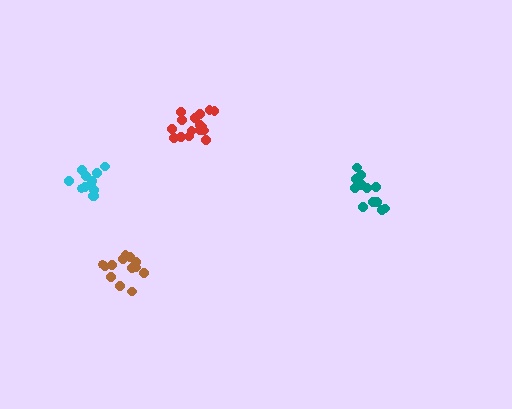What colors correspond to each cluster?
The clusters are colored: brown, teal, cyan, red.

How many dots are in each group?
Group 1: 13 dots, Group 2: 12 dots, Group 3: 12 dots, Group 4: 16 dots (53 total).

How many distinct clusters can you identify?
There are 4 distinct clusters.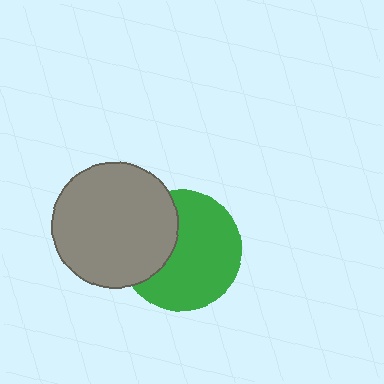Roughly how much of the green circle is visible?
Most of it is visible (roughly 67%).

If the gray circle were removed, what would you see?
You would see the complete green circle.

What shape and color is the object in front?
The object in front is a gray circle.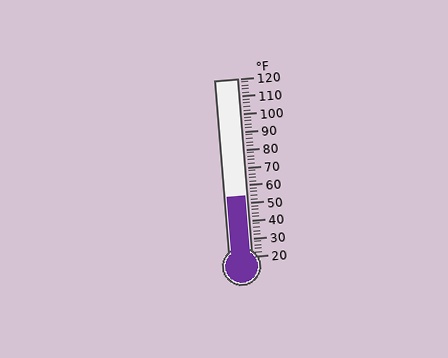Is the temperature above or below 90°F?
The temperature is below 90°F.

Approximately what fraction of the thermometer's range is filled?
The thermometer is filled to approximately 35% of its range.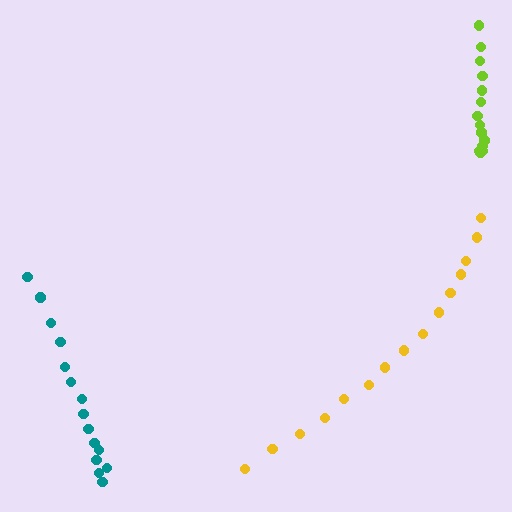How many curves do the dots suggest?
There are 3 distinct paths.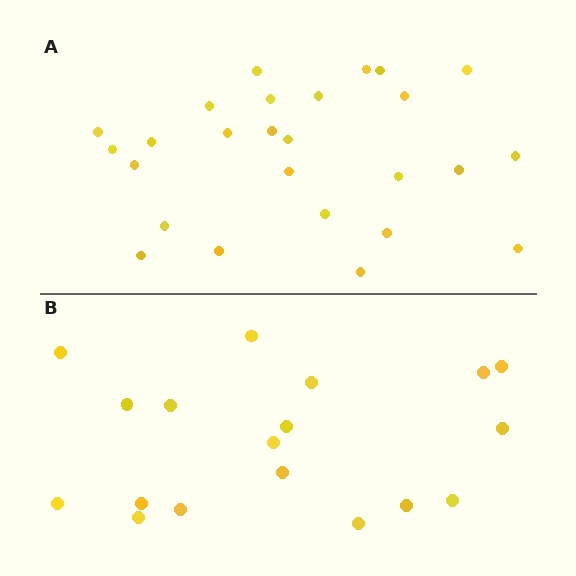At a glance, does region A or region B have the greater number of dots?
Region A (the top region) has more dots.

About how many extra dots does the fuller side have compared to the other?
Region A has roughly 8 or so more dots than region B.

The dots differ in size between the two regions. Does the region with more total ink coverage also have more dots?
No. Region B has more total ink coverage because its dots are larger, but region A actually contains more individual dots. Total area can be misleading — the number of items is what matters here.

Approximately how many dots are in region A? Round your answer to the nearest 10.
About 30 dots. (The exact count is 26, which rounds to 30.)